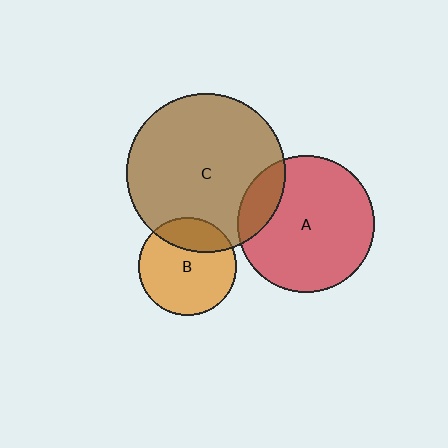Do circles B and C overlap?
Yes.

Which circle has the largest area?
Circle C (brown).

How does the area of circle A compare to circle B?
Approximately 2.0 times.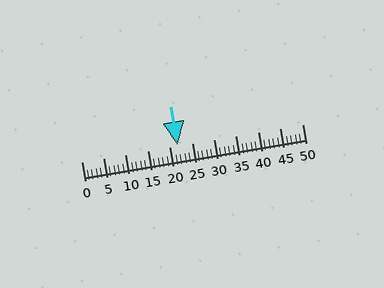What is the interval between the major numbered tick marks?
The major tick marks are spaced 5 units apart.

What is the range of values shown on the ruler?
The ruler shows values from 0 to 50.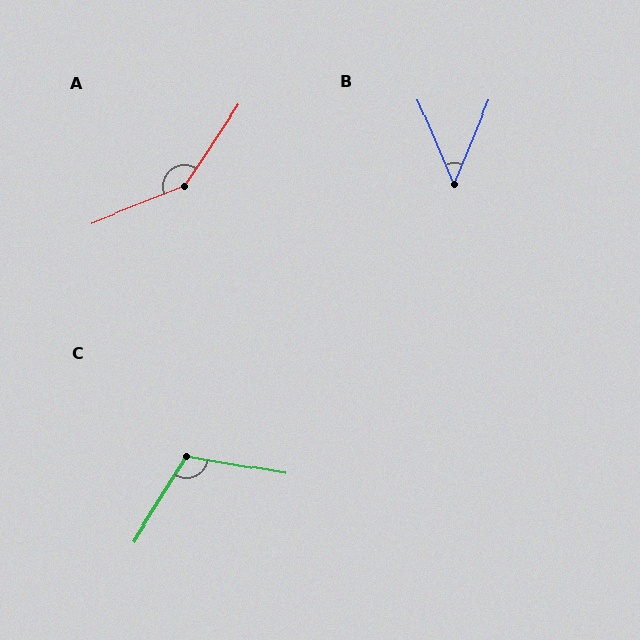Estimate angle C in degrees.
Approximately 112 degrees.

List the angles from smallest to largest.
B (46°), C (112°), A (146°).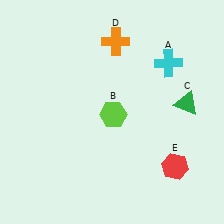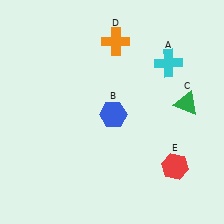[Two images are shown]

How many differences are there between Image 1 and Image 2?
There is 1 difference between the two images.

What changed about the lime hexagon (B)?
In Image 1, B is lime. In Image 2, it changed to blue.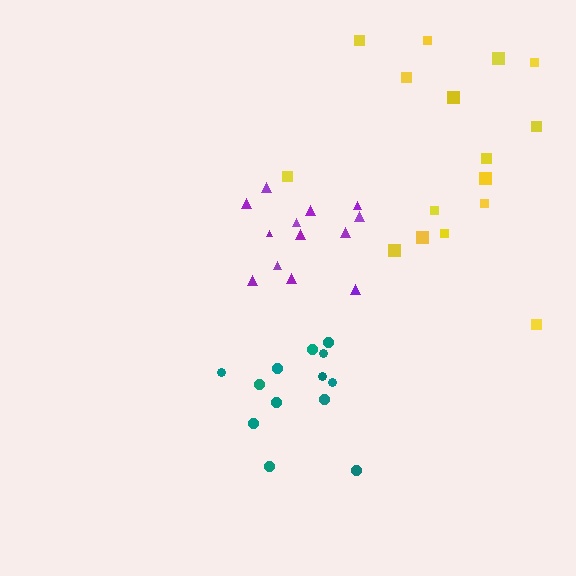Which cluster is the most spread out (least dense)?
Yellow.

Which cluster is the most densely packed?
Purple.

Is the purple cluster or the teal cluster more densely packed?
Purple.